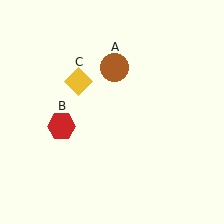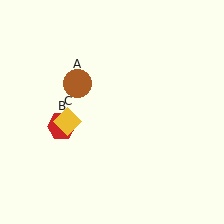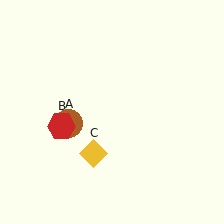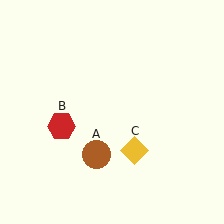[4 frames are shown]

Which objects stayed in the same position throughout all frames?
Red hexagon (object B) remained stationary.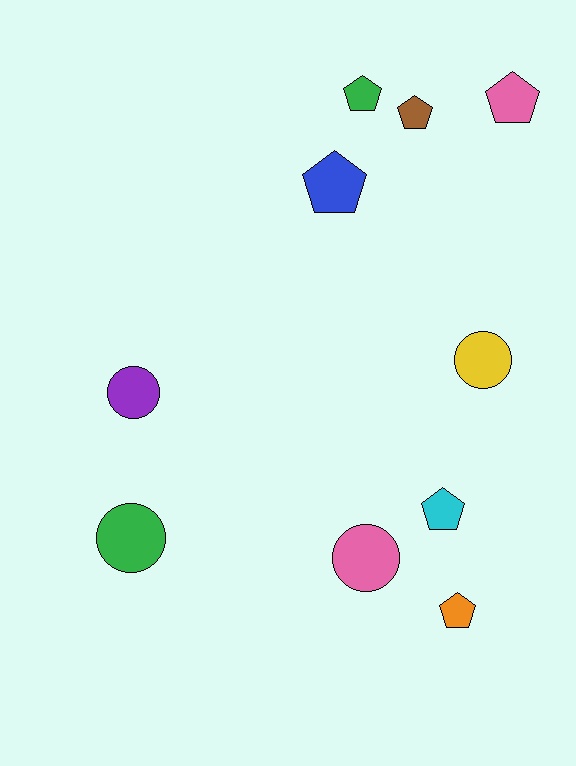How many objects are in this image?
There are 10 objects.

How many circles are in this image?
There are 4 circles.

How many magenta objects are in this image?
There are no magenta objects.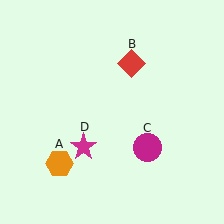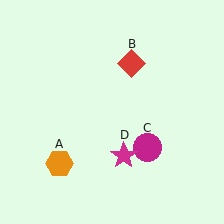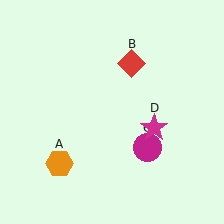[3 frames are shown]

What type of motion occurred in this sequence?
The magenta star (object D) rotated counterclockwise around the center of the scene.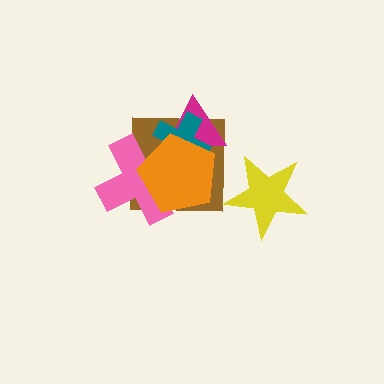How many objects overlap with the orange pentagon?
4 objects overlap with the orange pentagon.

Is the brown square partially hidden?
Yes, it is partially covered by another shape.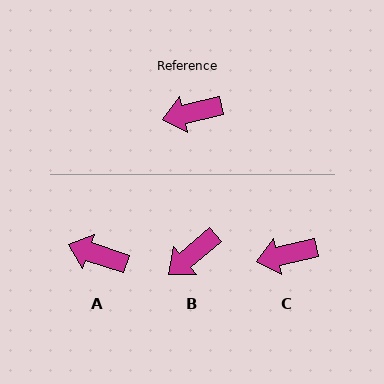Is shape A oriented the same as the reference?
No, it is off by about 31 degrees.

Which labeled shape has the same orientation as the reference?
C.